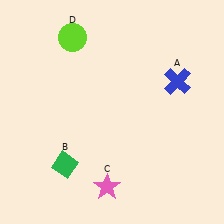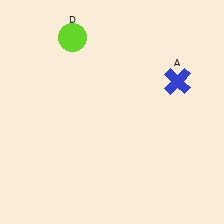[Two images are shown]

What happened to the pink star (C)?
The pink star (C) was removed in Image 2. It was in the bottom-left area of Image 1.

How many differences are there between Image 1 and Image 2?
There are 2 differences between the two images.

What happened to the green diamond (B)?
The green diamond (B) was removed in Image 2. It was in the bottom-left area of Image 1.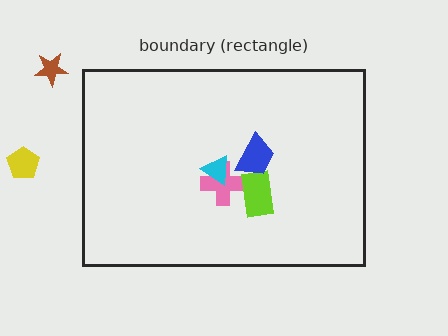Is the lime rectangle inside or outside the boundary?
Inside.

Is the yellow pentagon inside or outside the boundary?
Outside.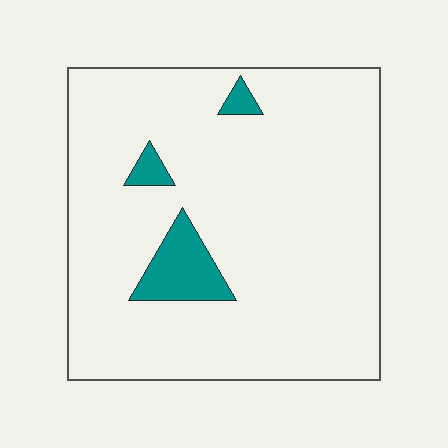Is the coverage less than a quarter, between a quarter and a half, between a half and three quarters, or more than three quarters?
Less than a quarter.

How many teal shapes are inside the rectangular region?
3.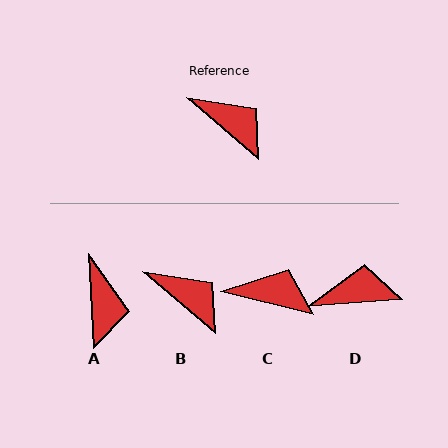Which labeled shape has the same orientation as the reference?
B.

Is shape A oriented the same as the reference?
No, it is off by about 46 degrees.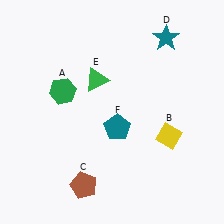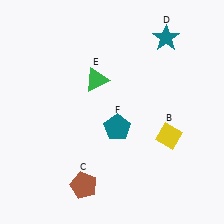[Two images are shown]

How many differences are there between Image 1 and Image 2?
There is 1 difference between the two images.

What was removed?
The green hexagon (A) was removed in Image 2.